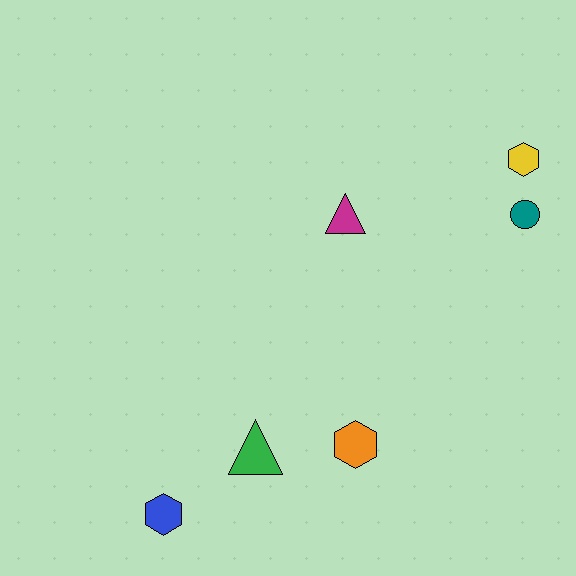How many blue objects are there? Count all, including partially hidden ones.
There is 1 blue object.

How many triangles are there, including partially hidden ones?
There are 2 triangles.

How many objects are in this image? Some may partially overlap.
There are 6 objects.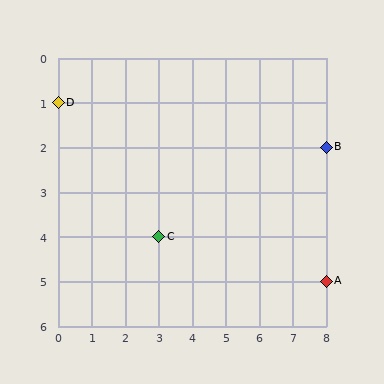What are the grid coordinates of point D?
Point D is at grid coordinates (0, 1).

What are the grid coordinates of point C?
Point C is at grid coordinates (3, 4).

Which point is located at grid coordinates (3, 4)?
Point C is at (3, 4).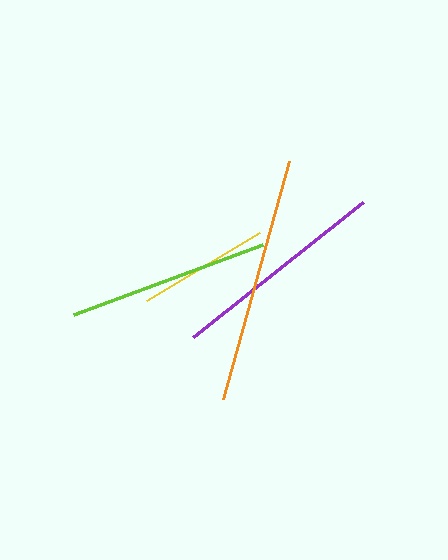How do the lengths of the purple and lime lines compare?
The purple and lime lines are approximately the same length.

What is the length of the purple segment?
The purple segment is approximately 217 pixels long.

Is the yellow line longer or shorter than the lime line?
The lime line is longer than the yellow line.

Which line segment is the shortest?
The yellow line is the shortest at approximately 132 pixels.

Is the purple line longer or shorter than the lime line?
The purple line is longer than the lime line.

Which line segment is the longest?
The orange line is the longest at approximately 247 pixels.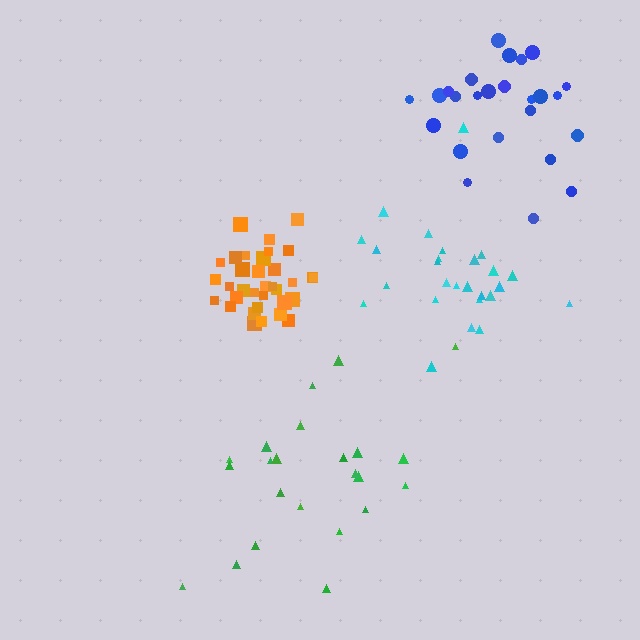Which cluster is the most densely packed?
Orange.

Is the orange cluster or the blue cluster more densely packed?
Orange.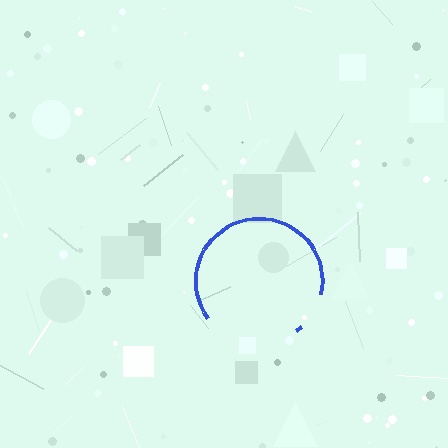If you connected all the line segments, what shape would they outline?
They would outline a circle.